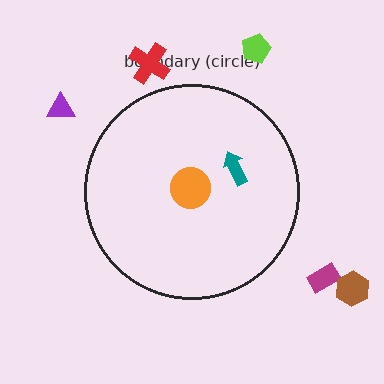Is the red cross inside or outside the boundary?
Outside.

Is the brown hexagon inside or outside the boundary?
Outside.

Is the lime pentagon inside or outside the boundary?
Outside.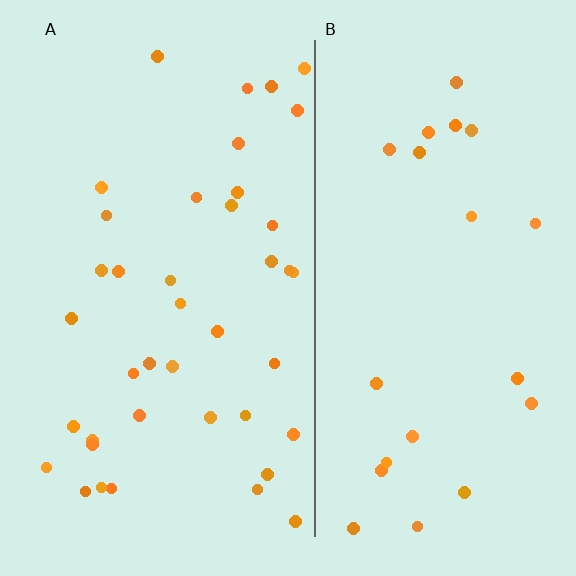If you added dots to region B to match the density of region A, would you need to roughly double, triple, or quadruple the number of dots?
Approximately double.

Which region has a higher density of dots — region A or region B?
A (the left).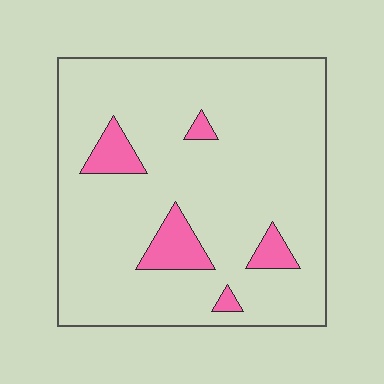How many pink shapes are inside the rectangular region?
5.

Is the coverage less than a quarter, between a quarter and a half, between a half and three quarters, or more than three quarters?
Less than a quarter.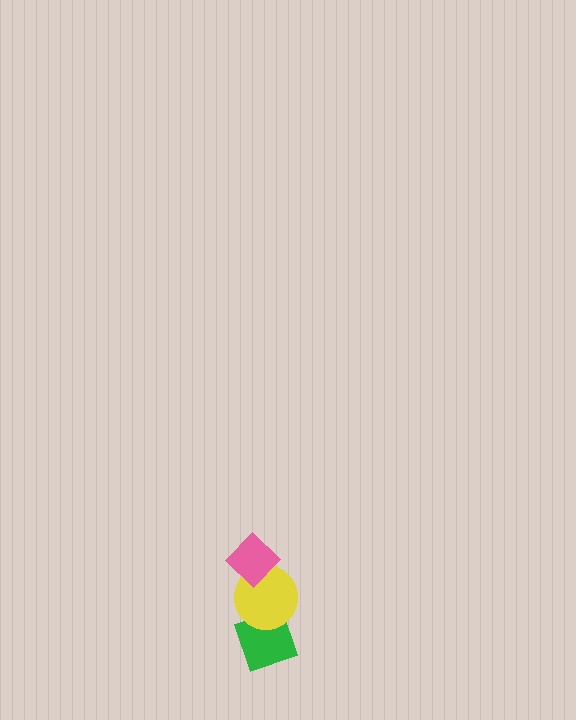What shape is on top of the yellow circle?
The pink diamond is on top of the yellow circle.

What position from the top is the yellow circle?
The yellow circle is 2nd from the top.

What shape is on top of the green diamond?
The yellow circle is on top of the green diamond.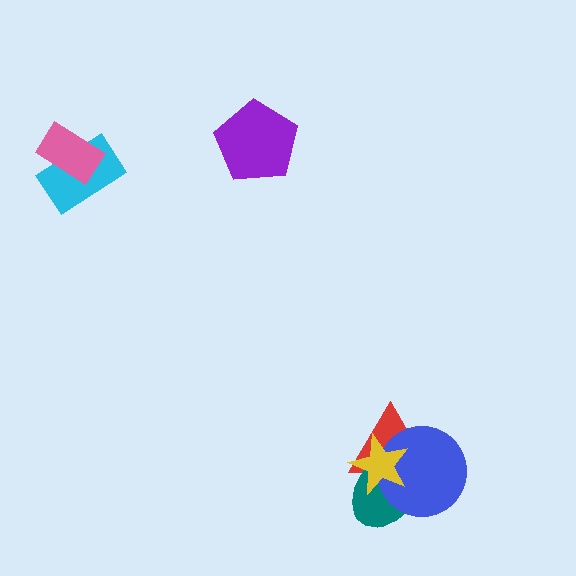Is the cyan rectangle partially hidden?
Yes, it is partially covered by another shape.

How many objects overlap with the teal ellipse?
3 objects overlap with the teal ellipse.